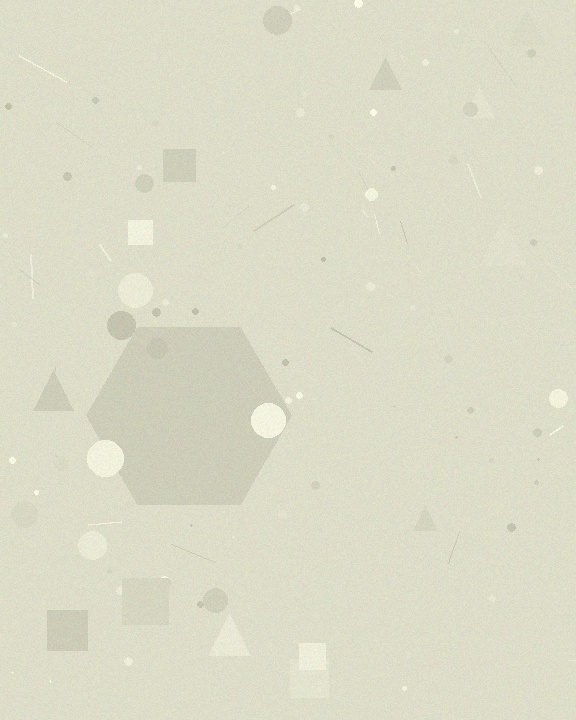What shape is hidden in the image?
A hexagon is hidden in the image.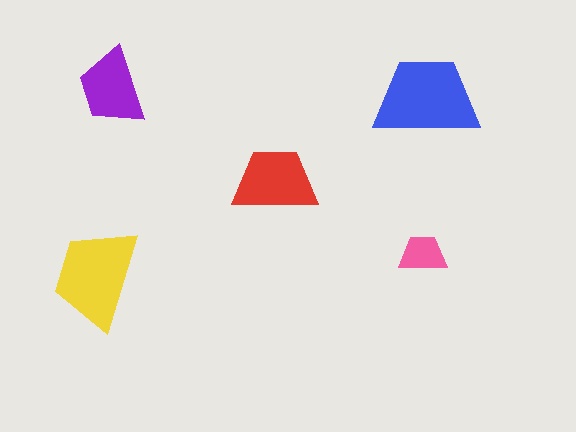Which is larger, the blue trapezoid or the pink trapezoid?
The blue one.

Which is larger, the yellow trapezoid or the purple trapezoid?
The yellow one.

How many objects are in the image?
There are 5 objects in the image.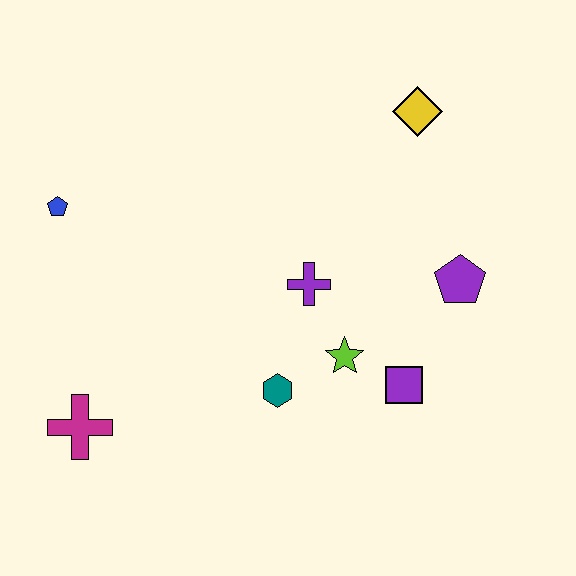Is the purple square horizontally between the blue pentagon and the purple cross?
No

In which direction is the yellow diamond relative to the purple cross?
The yellow diamond is above the purple cross.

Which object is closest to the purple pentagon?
The purple square is closest to the purple pentagon.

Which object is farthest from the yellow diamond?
The magenta cross is farthest from the yellow diamond.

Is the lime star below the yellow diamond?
Yes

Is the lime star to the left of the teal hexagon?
No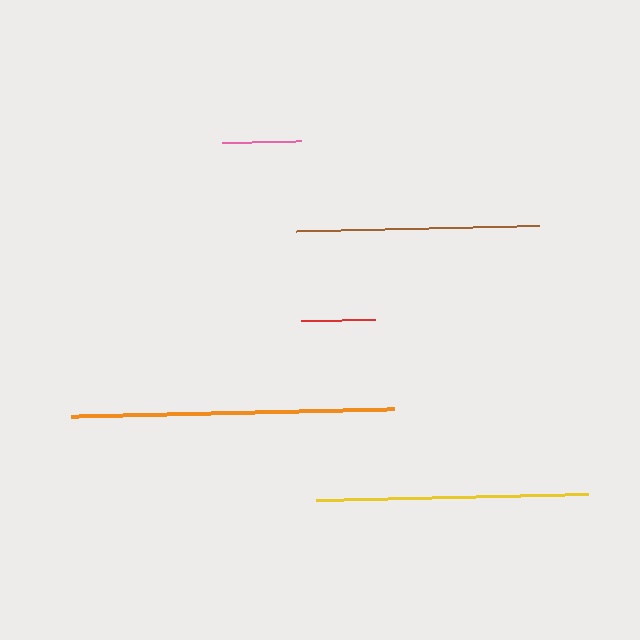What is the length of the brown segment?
The brown segment is approximately 242 pixels long.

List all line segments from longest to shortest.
From longest to shortest: orange, yellow, brown, pink, red.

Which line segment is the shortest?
The red line is the shortest at approximately 75 pixels.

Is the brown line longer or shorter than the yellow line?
The yellow line is longer than the brown line.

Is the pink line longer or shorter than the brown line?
The brown line is longer than the pink line.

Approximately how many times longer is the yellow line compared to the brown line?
The yellow line is approximately 1.1 times the length of the brown line.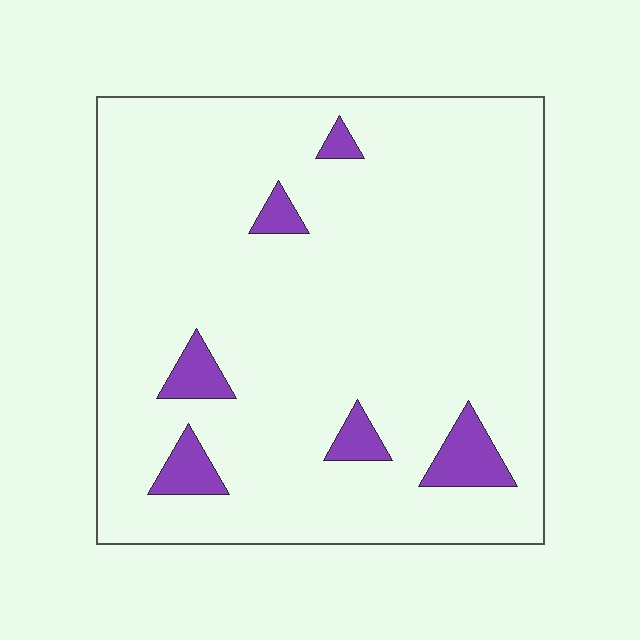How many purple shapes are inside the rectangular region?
6.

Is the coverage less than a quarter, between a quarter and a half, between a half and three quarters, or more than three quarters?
Less than a quarter.